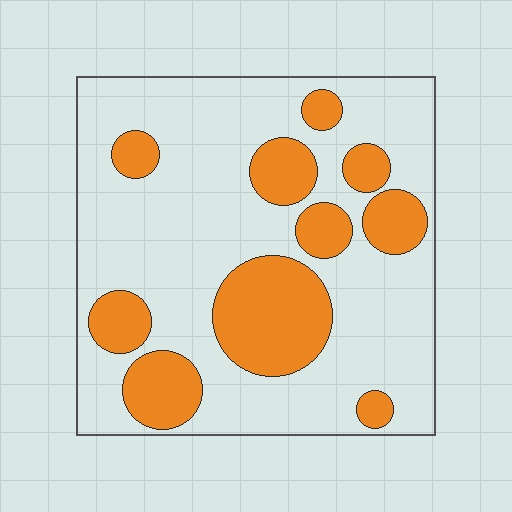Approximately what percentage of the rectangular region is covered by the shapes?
Approximately 30%.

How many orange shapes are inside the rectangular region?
10.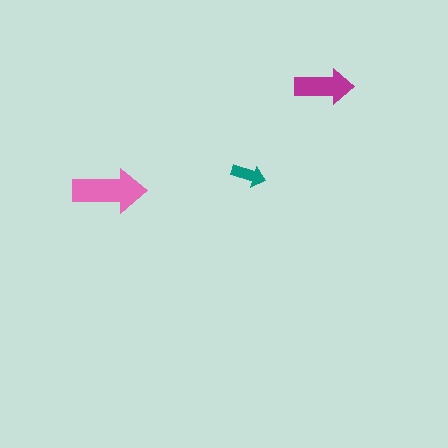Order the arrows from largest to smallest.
the pink one, the magenta one, the teal one.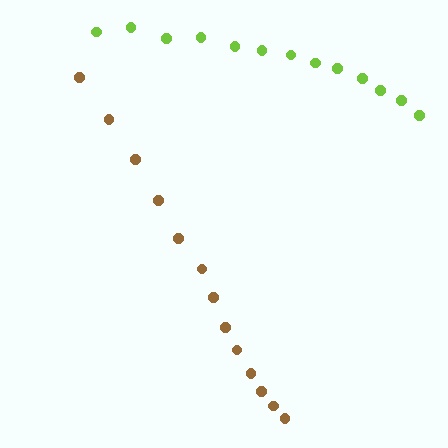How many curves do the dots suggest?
There are 2 distinct paths.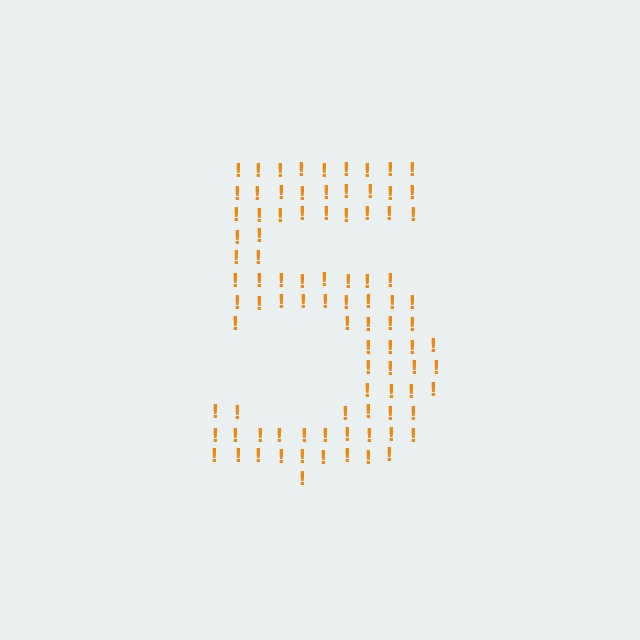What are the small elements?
The small elements are exclamation marks.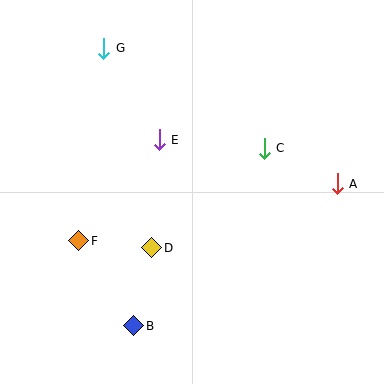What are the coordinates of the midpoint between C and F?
The midpoint between C and F is at (172, 194).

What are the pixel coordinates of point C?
Point C is at (264, 148).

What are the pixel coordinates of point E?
Point E is at (159, 140).